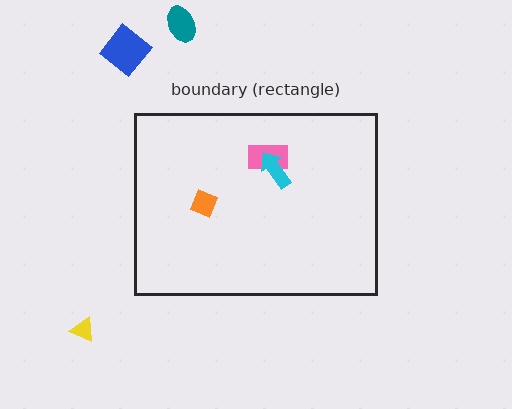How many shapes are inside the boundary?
3 inside, 3 outside.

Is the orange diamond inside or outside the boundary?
Inside.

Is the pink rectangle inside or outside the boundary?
Inside.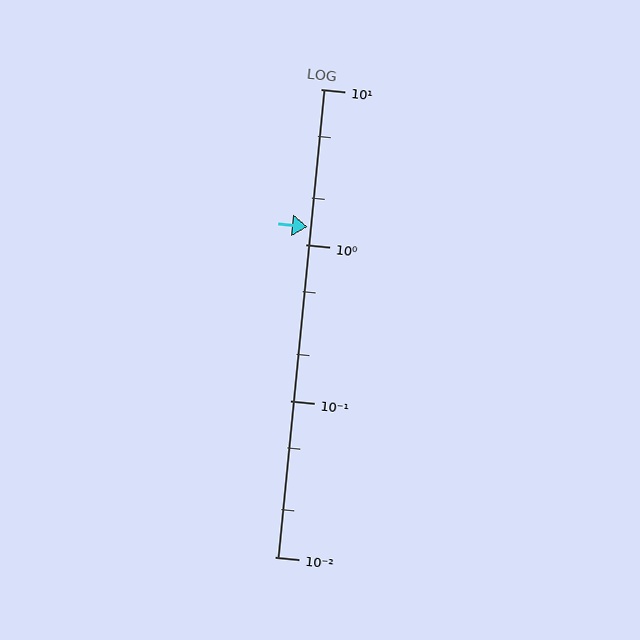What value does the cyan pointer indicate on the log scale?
The pointer indicates approximately 1.3.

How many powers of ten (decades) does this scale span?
The scale spans 3 decades, from 0.01 to 10.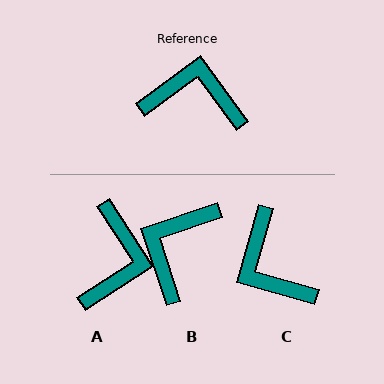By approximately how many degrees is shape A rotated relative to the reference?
Approximately 93 degrees clockwise.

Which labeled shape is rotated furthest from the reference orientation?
C, about 128 degrees away.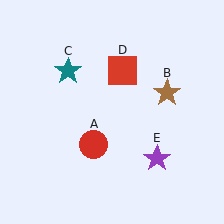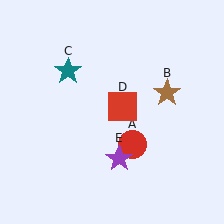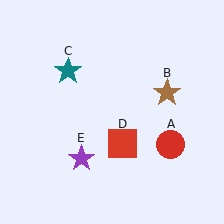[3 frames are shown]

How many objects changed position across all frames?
3 objects changed position: red circle (object A), red square (object D), purple star (object E).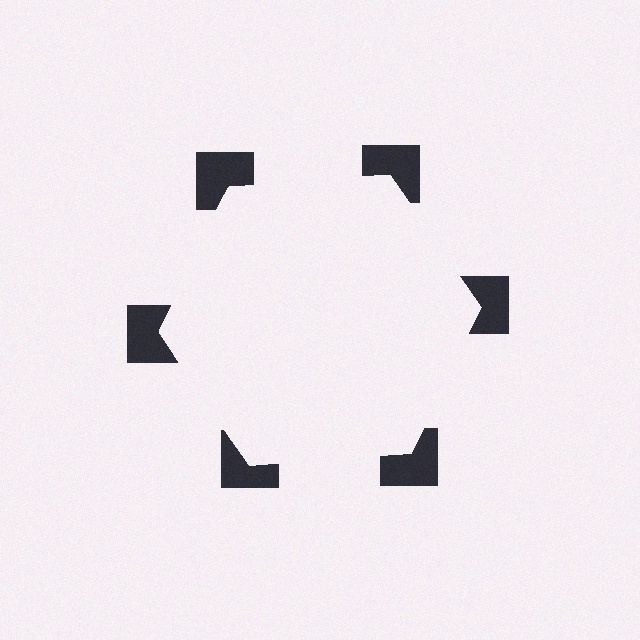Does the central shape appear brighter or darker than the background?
It typically appears slightly brighter than the background, even though no actual brightness change is drawn.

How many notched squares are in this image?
There are 6 — one at each vertex of the illusory hexagon.